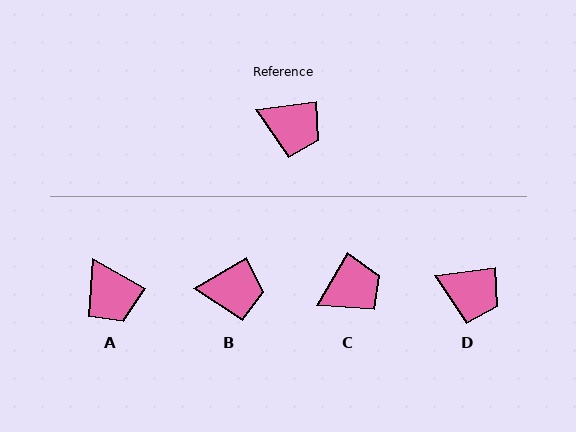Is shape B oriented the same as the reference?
No, it is off by about 23 degrees.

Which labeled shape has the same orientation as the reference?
D.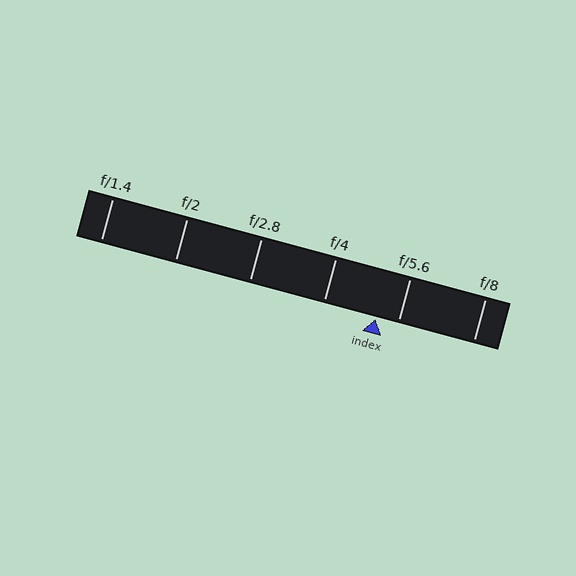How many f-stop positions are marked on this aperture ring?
There are 6 f-stop positions marked.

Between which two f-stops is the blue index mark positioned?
The index mark is between f/4 and f/5.6.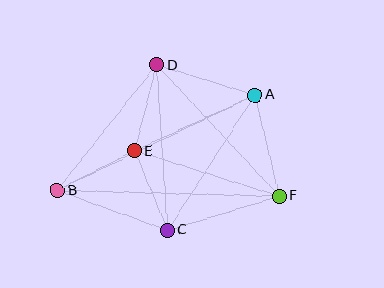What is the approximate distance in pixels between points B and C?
The distance between B and C is approximately 117 pixels.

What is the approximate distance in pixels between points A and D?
The distance between A and D is approximately 102 pixels.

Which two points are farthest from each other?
Points B and F are farthest from each other.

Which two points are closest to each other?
Points C and E are closest to each other.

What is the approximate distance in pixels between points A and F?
The distance between A and F is approximately 104 pixels.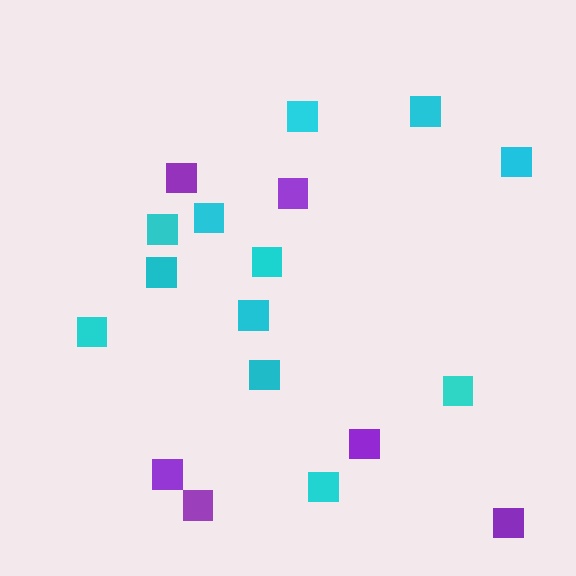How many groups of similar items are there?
There are 2 groups: one group of cyan squares (12) and one group of purple squares (6).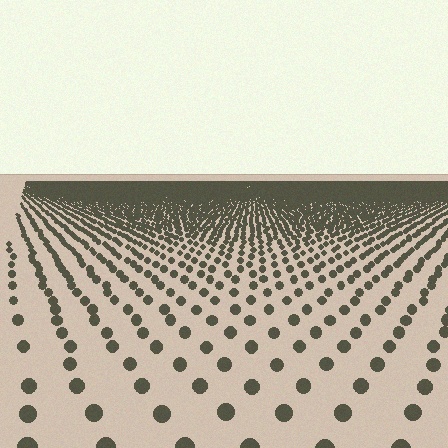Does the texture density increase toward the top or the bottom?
Density increases toward the top.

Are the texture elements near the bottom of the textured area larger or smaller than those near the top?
Larger. Near the bottom, elements are closer to the viewer and appear at a bigger on-screen size.